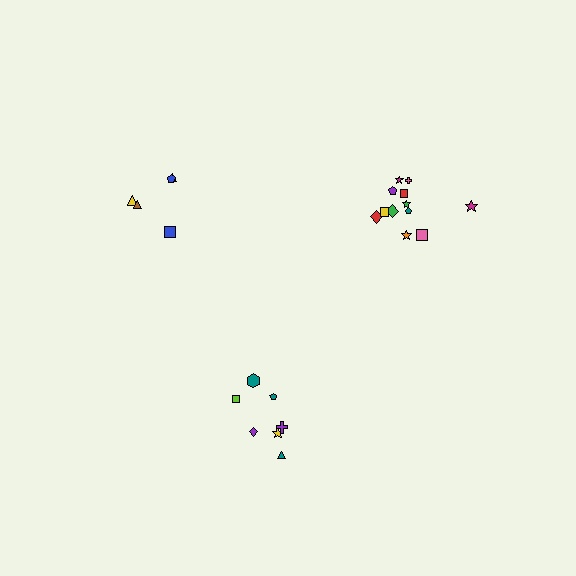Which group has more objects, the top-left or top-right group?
The top-right group.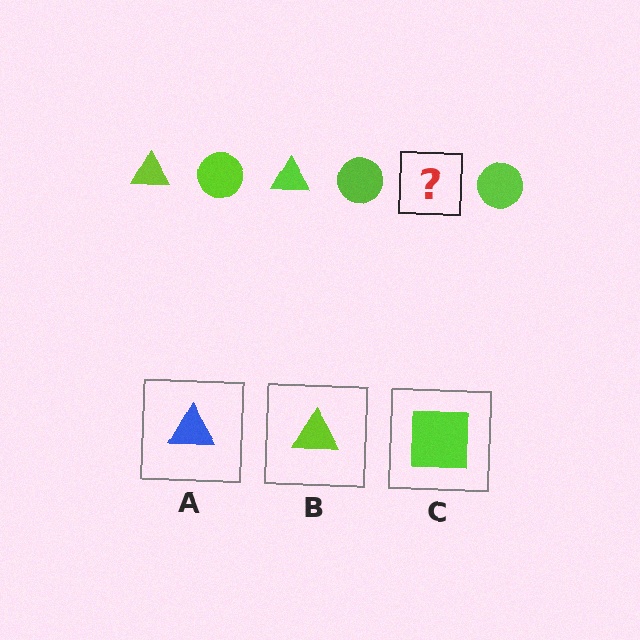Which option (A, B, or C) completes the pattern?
B.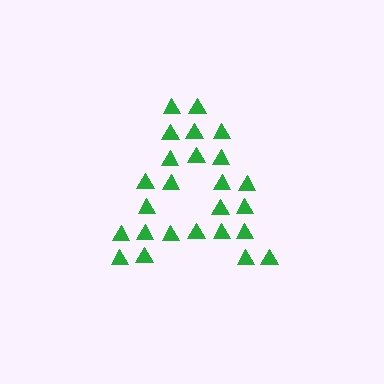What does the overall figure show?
The overall figure shows the letter A.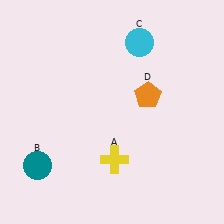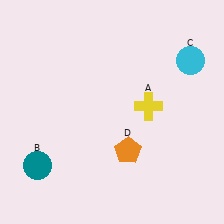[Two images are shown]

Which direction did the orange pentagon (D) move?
The orange pentagon (D) moved down.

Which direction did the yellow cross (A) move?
The yellow cross (A) moved up.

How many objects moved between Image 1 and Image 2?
3 objects moved between the two images.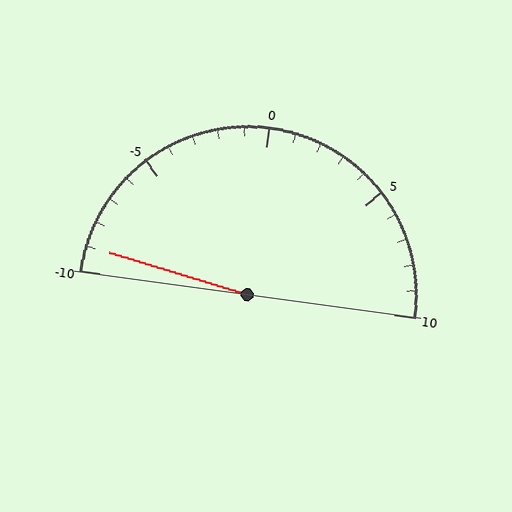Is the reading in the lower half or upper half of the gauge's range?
The reading is in the lower half of the range (-10 to 10).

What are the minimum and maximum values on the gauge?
The gauge ranges from -10 to 10.